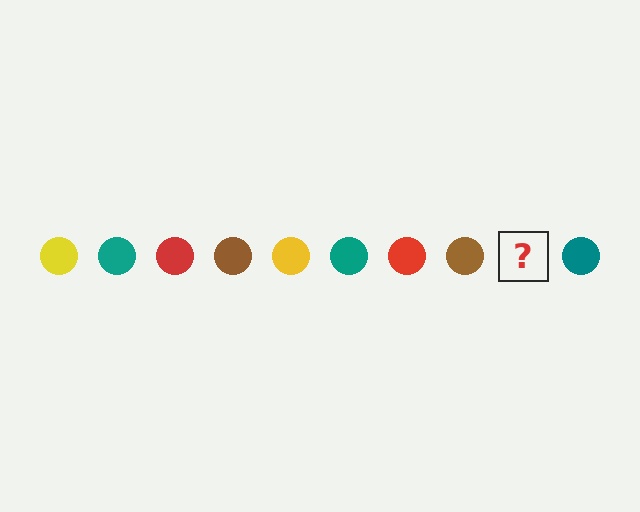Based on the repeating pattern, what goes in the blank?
The blank should be a yellow circle.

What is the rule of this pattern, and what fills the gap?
The rule is that the pattern cycles through yellow, teal, red, brown circles. The gap should be filled with a yellow circle.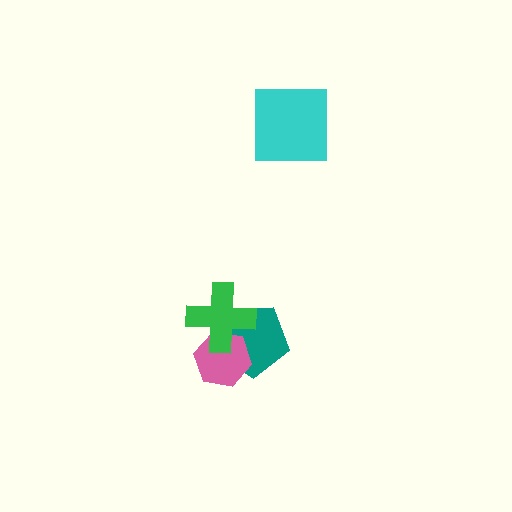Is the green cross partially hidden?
No, no other shape covers it.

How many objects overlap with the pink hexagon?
2 objects overlap with the pink hexagon.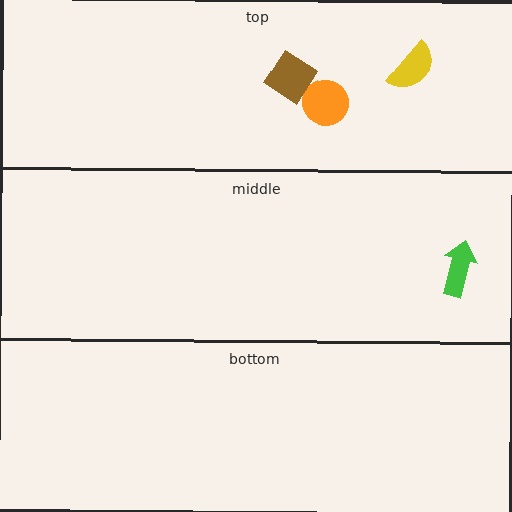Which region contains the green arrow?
The middle region.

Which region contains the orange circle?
The top region.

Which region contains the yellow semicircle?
The top region.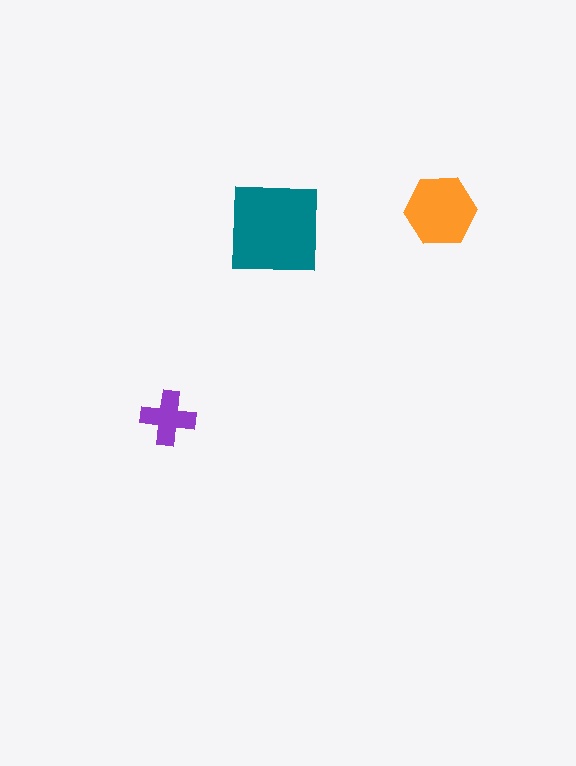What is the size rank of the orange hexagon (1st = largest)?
2nd.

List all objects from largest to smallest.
The teal square, the orange hexagon, the purple cross.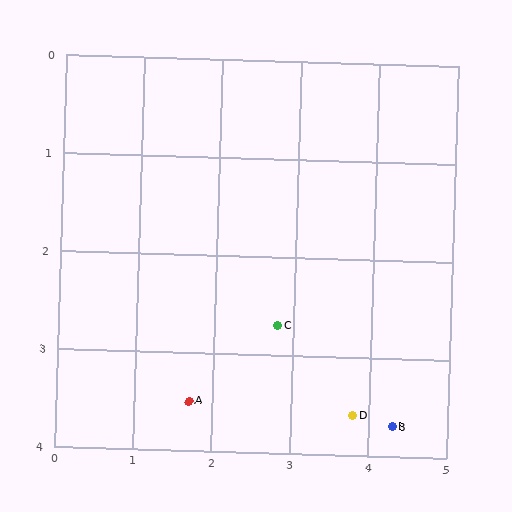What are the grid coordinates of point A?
Point A is at approximately (1.7, 3.5).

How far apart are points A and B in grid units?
Points A and B are about 2.6 grid units apart.